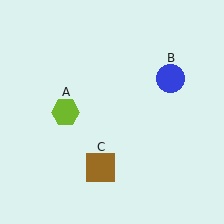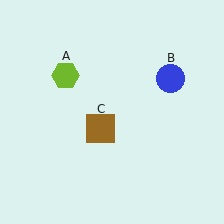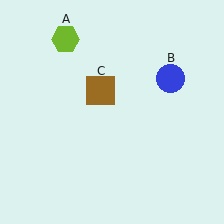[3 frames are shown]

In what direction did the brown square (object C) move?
The brown square (object C) moved up.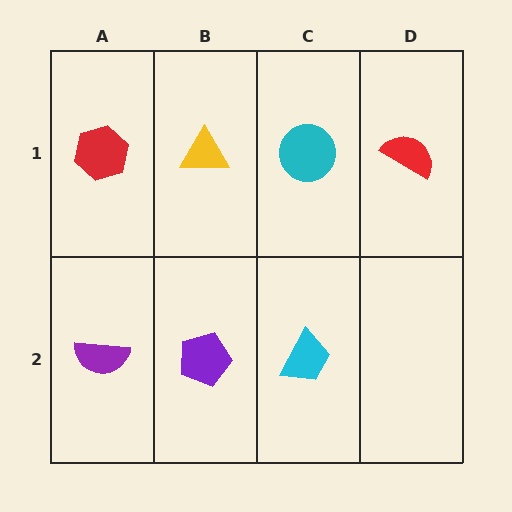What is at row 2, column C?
A cyan trapezoid.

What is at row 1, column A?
A red hexagon.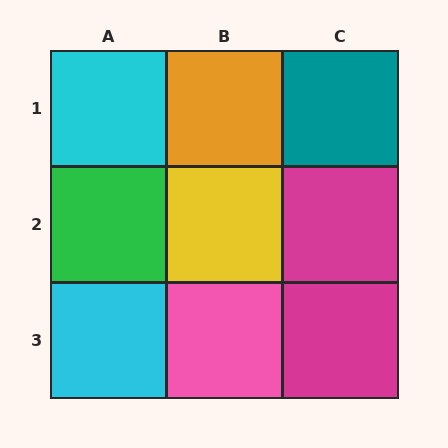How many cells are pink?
1 cell is pink.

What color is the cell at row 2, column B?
Yellow.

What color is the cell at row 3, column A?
Cyan.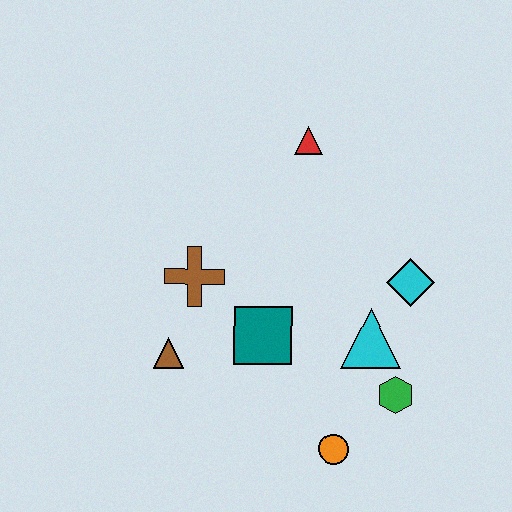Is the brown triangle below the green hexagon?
No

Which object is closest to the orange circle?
The green hexagon is closest to the orange circle.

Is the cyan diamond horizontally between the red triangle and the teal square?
No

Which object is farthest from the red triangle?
The orange circle is farthest from the red triangle.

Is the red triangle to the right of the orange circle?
No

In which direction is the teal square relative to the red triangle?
The teal square is below the red triangle.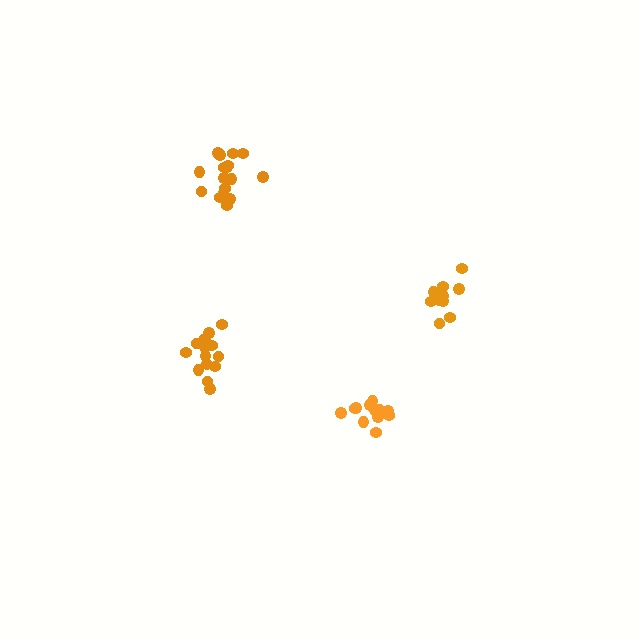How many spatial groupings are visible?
There are 4 spatial groupings.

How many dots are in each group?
Group 1: 13 dots, Group 2: 16 dots, Group 3: 12 dots, Group 4: 18 dots (59 total).